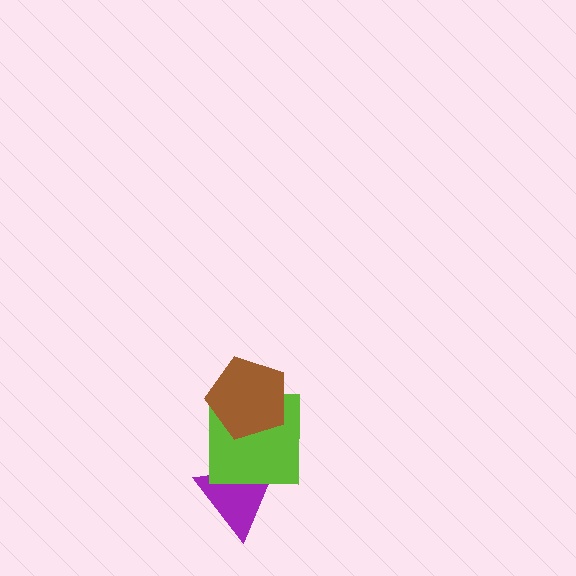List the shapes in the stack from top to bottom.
From top to bottom: the brown pentagon, the lime square, the purple triangle.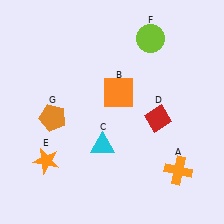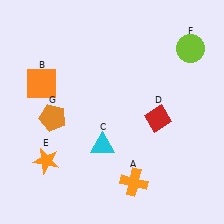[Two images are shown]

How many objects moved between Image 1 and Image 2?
3 objects moved between the two images.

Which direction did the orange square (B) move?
The orange square (B) moved left.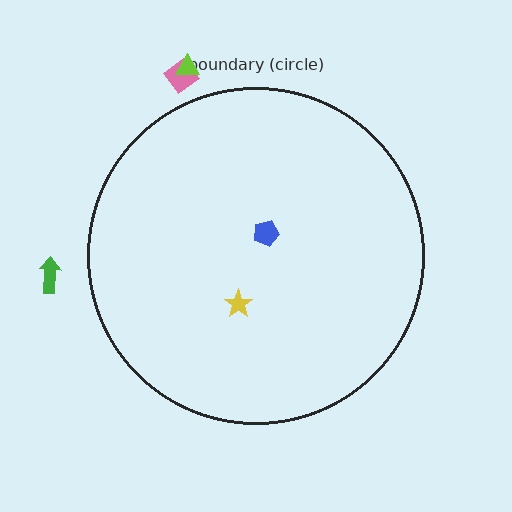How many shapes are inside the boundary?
2 inside, 3 outside.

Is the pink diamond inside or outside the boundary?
Outside.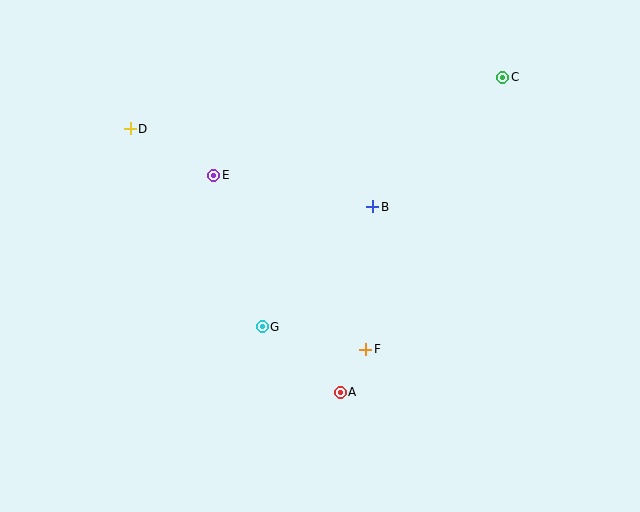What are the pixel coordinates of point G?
Point G is at (262, 327).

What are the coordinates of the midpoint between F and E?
The midpoint between F and E is at (290, 262).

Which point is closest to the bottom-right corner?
Point F is closest to the bottom-right corner.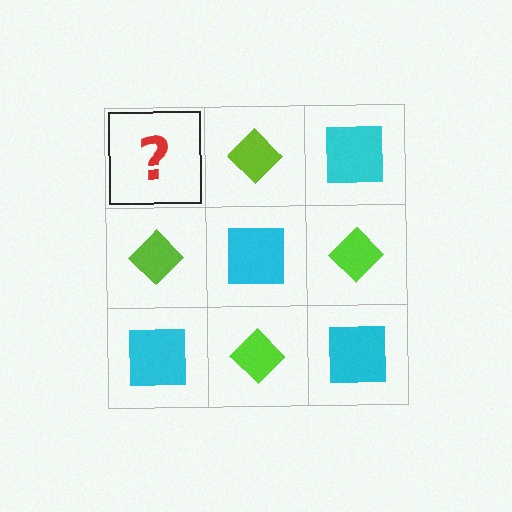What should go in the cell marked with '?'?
The missing cell should contain a cyan square.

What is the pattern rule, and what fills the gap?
The rule is that it alternates cyan square and lime diamond in a checkerboard pattern. The gap should be filled with a cyan square.